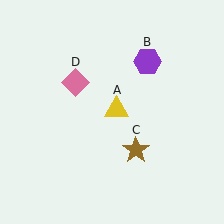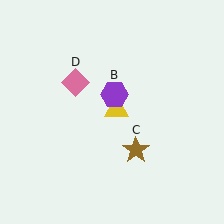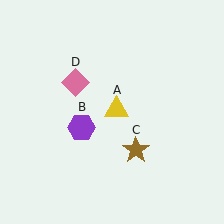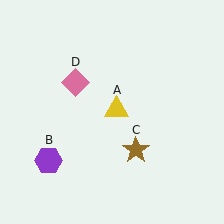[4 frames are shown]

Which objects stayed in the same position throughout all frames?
Yellow triangle (object A) and brown star (object C) and pink diamond (object D) remained stationary.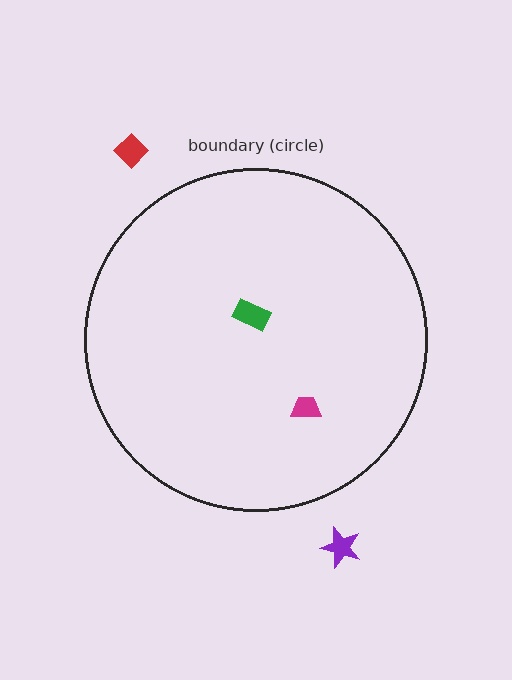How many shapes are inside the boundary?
2 inside, 2 outside.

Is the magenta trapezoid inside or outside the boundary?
Inside.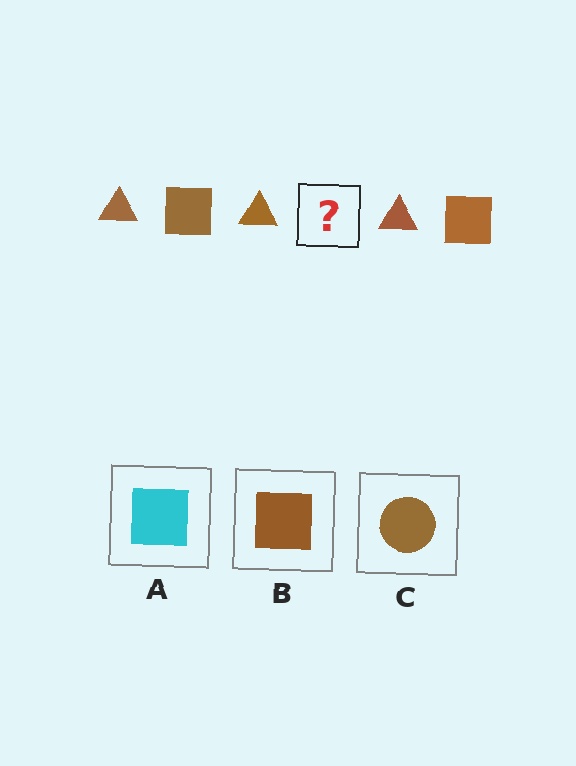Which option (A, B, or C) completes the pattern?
B.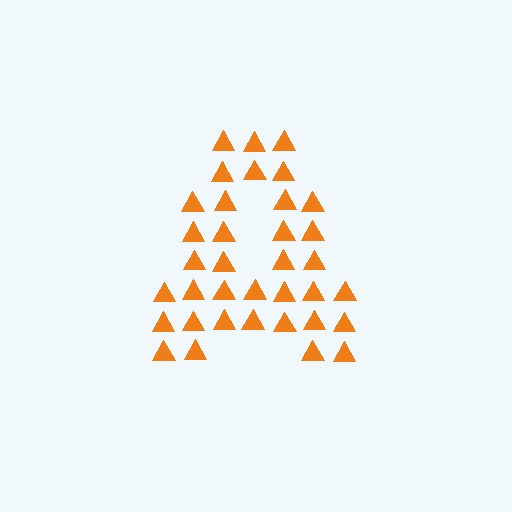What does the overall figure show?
The overall figure shows the letter A.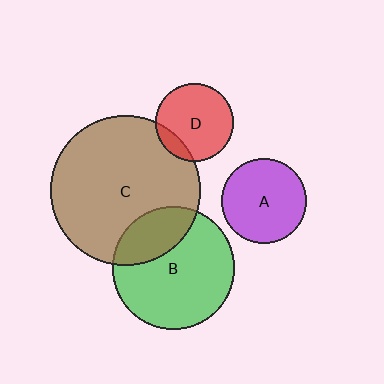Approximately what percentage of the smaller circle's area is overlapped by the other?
Approximately 25%.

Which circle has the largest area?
Circle C (brown).